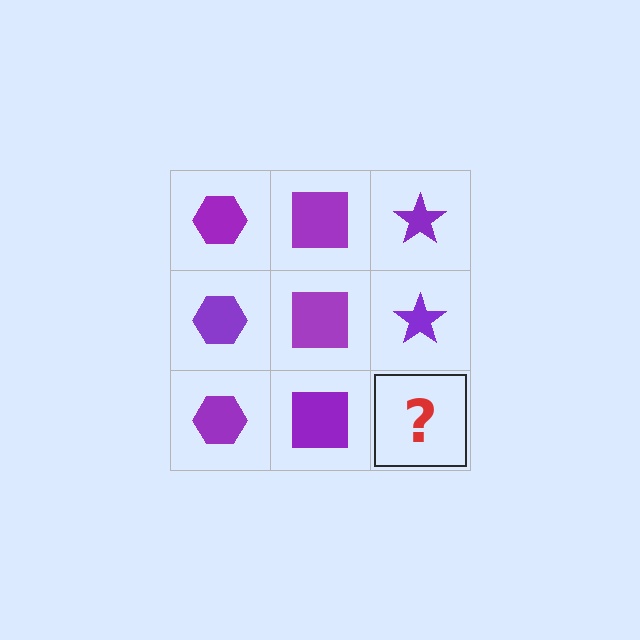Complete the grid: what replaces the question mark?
The question mark should be replaced with a purple star.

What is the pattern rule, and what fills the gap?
The rule is that each column has a consistent shape. The gap should be filled with a purple star.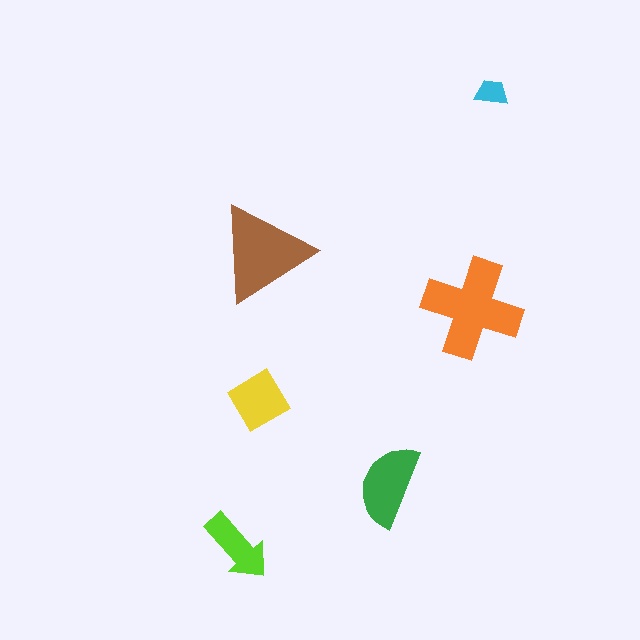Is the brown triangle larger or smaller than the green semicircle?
Larger.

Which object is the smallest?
The cyan trapezoid.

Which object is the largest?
The orange cross.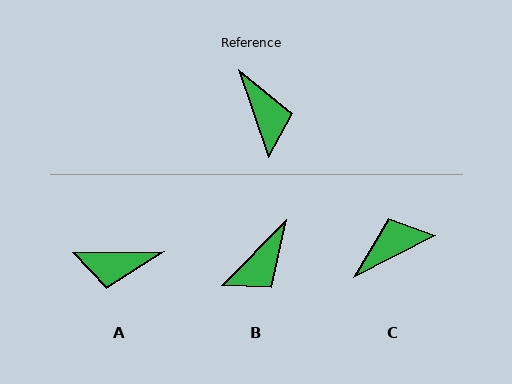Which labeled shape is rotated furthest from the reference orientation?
A, about 108 degrees away.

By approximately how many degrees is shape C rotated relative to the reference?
Approximately 99 degrees counter-clockwise.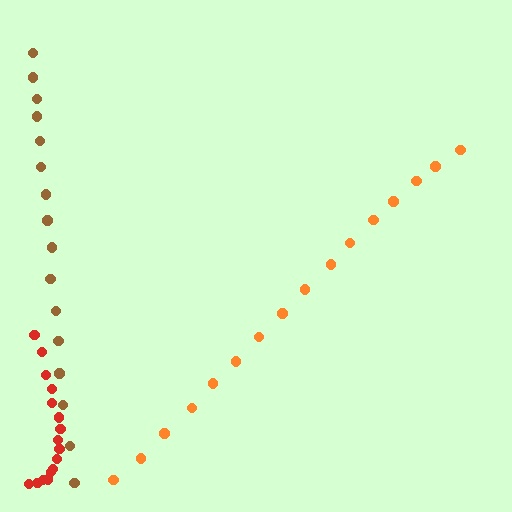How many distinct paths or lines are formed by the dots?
There are 3 distinct paths.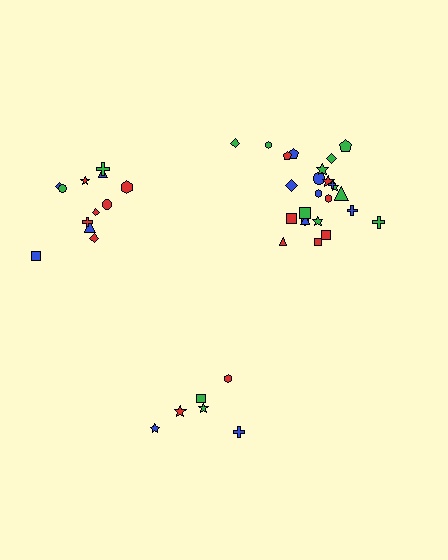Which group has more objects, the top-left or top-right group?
The top-right group.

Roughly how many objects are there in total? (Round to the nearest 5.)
Roughly 45 objects in total.